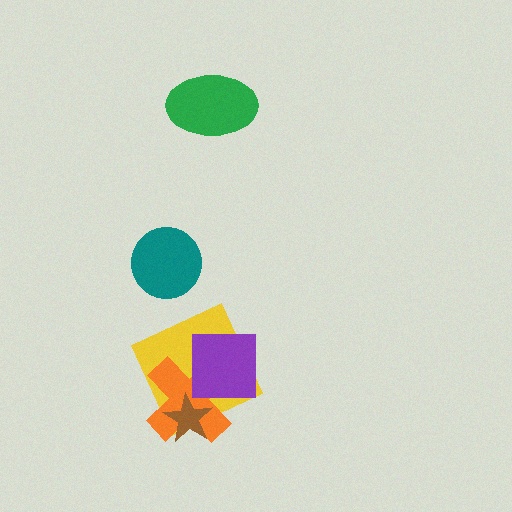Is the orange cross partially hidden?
Yes, it is partially covered by another shape.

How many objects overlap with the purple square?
2 objects overlap with the purple square.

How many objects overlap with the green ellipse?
0 objects overlap with the green ellipse.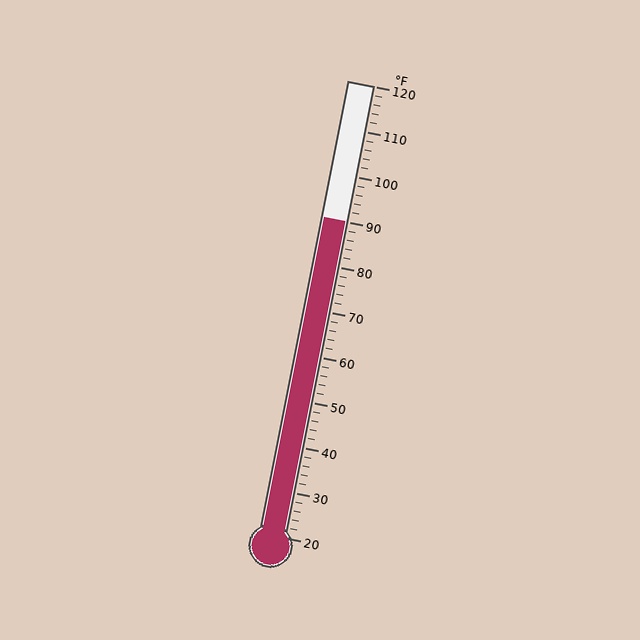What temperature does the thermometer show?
The thermometer shows approximately 90°F.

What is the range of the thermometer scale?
The thermometer scale ranges from 20°F to 120°F.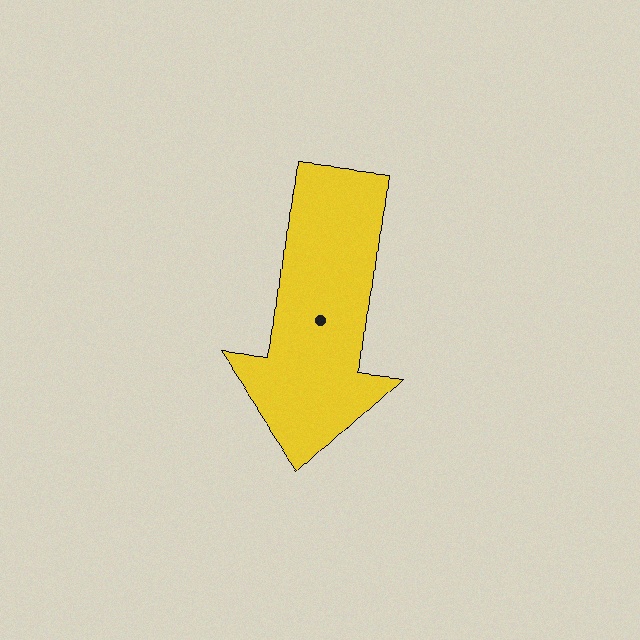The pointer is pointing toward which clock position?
Roughly 6 o'clock.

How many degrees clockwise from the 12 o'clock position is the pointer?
Approximately 186 degrees.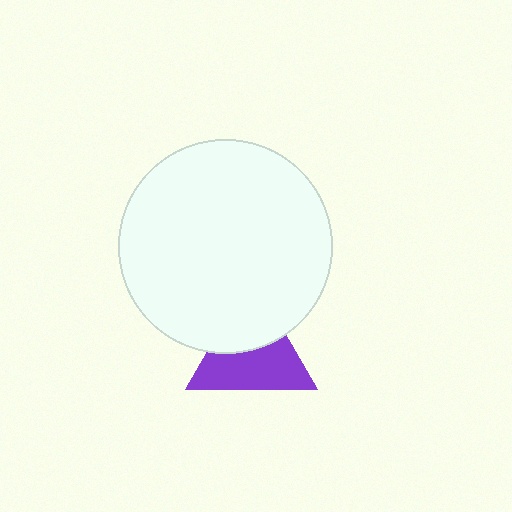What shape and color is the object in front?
The object in front is a white circle.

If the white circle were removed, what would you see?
You would see the complete purple triangle.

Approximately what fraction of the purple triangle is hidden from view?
Roughly 41% of the purple triangle is hidden behind the white circle.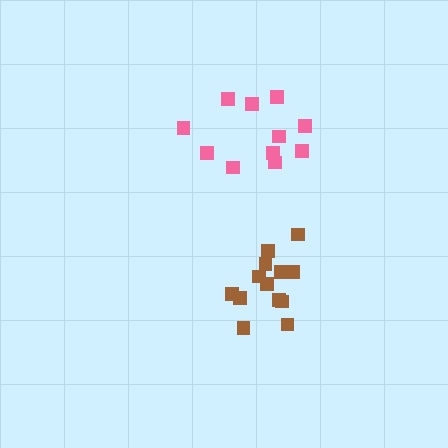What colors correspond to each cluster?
The clusters are colored: pink, brown.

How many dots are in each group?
Group 1: 11 dots, Group 2: 13 dots (24 total).